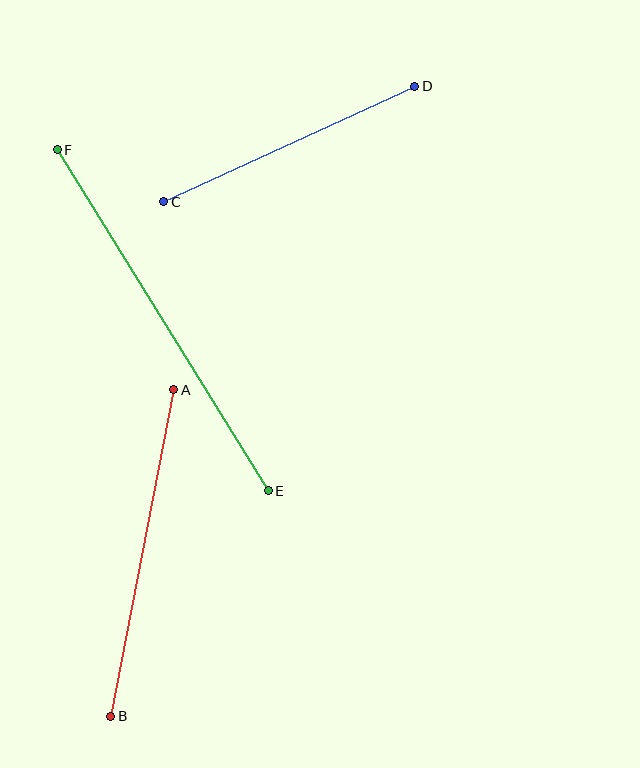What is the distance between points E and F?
The distance is approximately 401 pixels.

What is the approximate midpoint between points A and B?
The midpoint is at approximately (142, 553) pixels.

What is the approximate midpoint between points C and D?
The midpoint is at approximately (289, 144) pixels.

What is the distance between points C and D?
The distance is approximately 277 pixels.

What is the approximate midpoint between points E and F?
The midpoint is at approximately (163, 320) pixels.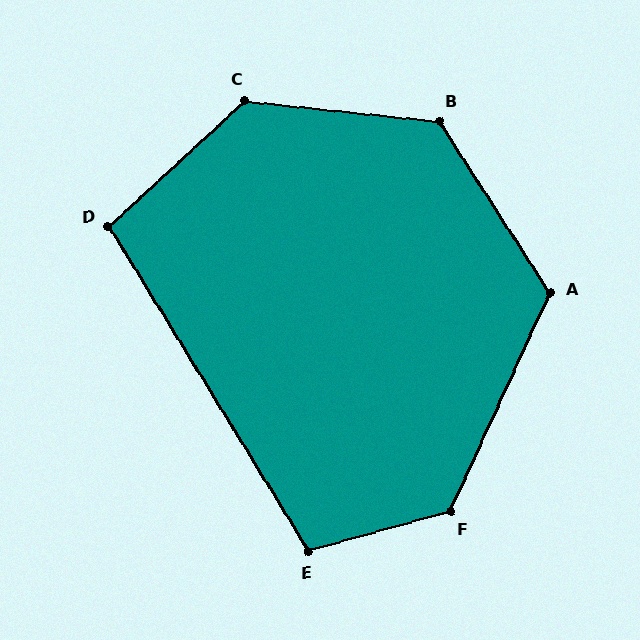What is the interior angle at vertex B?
Approximately 129 degrees (obtuse).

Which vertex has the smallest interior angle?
D, at approximately 101 degrees.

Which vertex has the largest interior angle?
C, at approximately 131 degrees.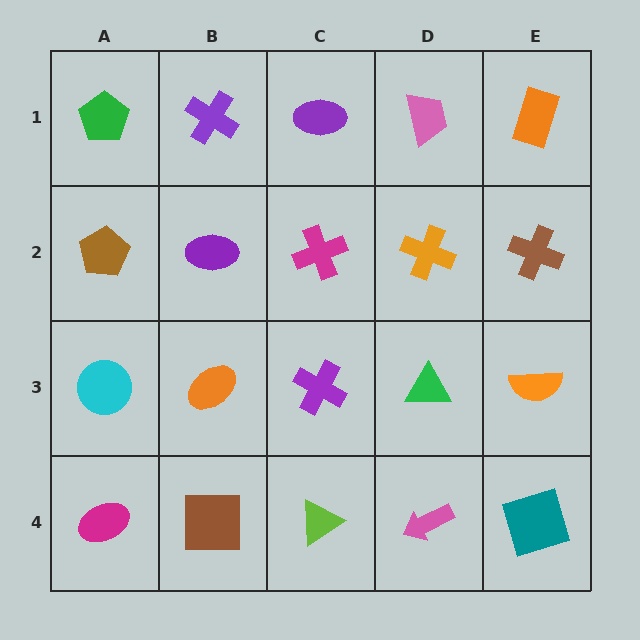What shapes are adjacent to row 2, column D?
A pink trapezoid (row 1, column D), a green triangle (row 3, column D), a magenta cross (row 2, column C), a brown cross (row 2, column E).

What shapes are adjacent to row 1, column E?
A brown cross (row 2, column E), a pink trapezoid (row 1, column D).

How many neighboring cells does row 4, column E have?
2.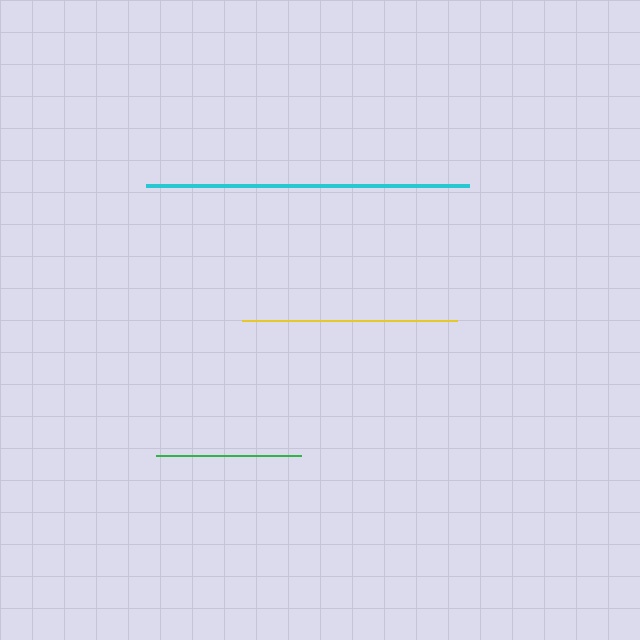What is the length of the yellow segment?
The yellow segment is approximately 214 pixels long.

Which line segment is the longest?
The cyan line is the longest at approximately 323 pixels.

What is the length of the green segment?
The green segment is approximately 146 pixels long.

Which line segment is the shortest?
The green line is the shortest at approximately 146 pixels.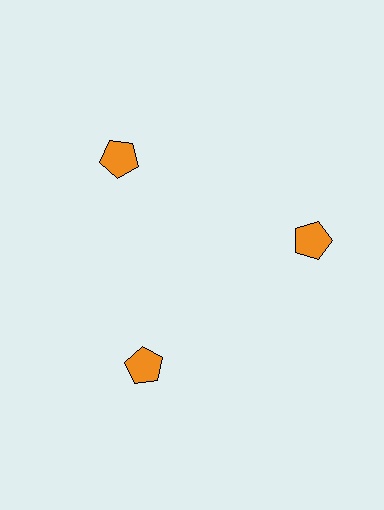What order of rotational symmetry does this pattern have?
This pattern has 3-fold rotational symmetry.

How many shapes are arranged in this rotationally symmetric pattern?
There are 3 shapes, arranged in 3 groups of 1.